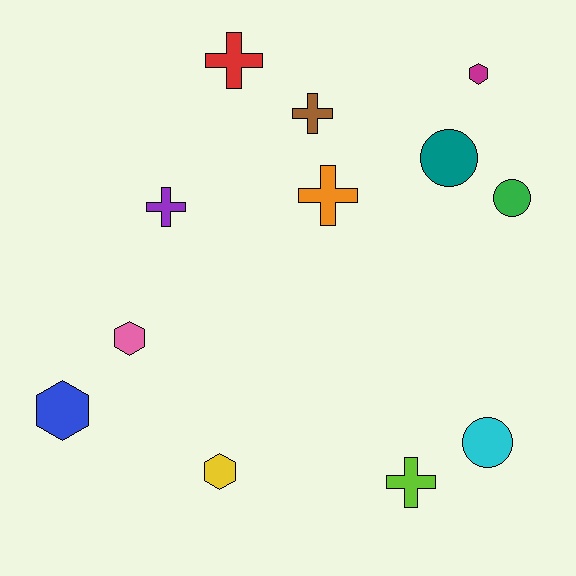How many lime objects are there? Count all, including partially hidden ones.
There is 1 lime object.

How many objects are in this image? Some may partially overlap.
There are 12 objects.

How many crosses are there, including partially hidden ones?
There are 5 crosses.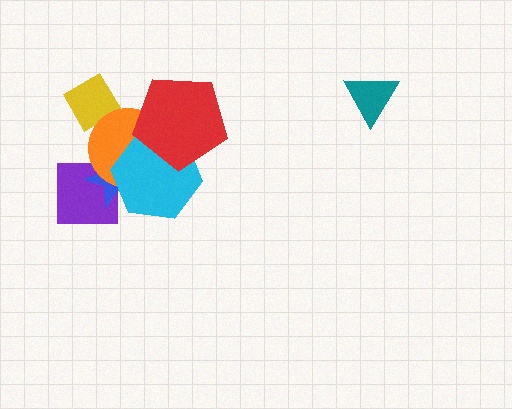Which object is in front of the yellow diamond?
The orange circle is in front of the yellow diamond.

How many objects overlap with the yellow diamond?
1 object overlaps with the yellow diamond.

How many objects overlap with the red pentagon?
2 objects overlap with the red pentagon.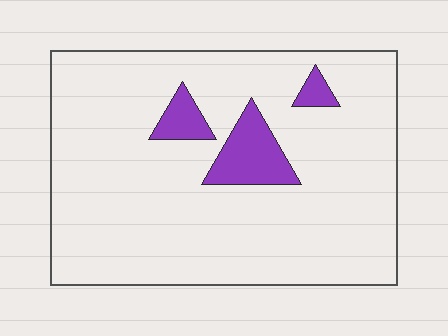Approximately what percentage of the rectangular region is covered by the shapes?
Approximately 10%.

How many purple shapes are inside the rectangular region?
3.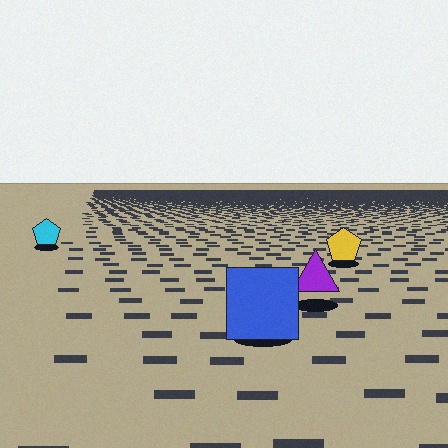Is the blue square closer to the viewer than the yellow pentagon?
Yes. The blue square is closer — you can tell from the texture gradient: the ground texture is coarser near it.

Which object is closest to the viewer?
The blue square is closest. The texture marks near it are larger and more spread out.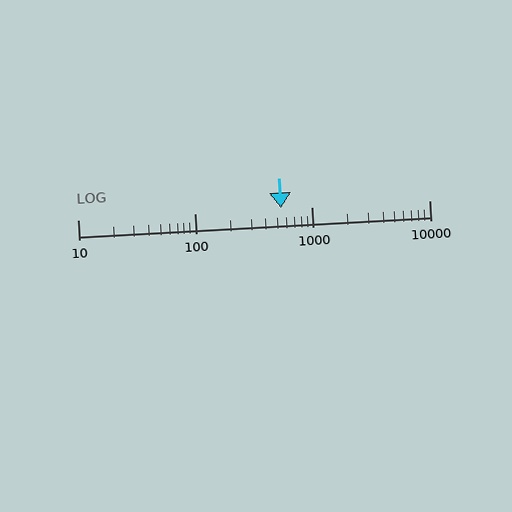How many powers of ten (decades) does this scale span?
The scale spans 3 decades, from 10 to 10000.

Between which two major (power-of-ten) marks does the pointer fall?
The pointer is between 100 and 1000.